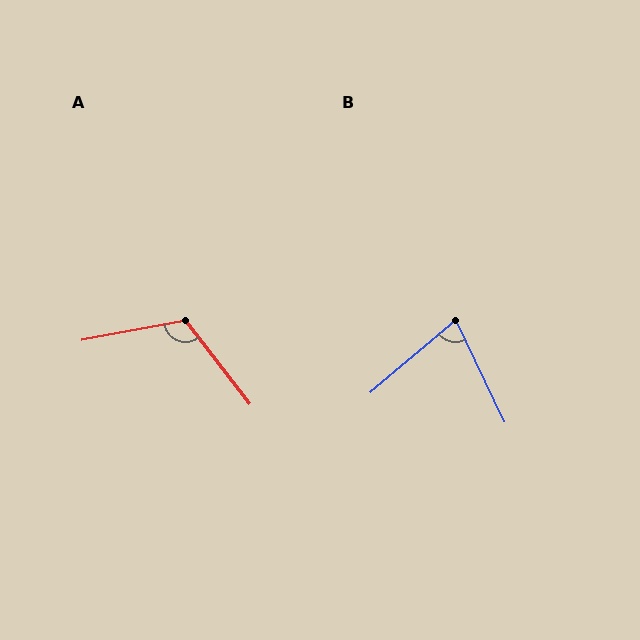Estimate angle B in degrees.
Approximately 75 degrees.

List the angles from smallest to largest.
B (75°), A (117°).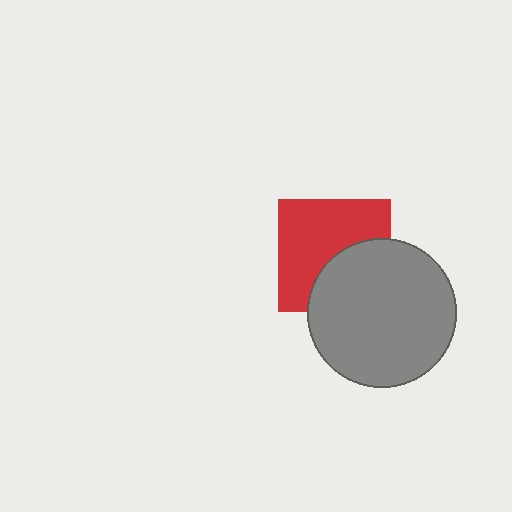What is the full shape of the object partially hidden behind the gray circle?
The partially hidden object is a red square.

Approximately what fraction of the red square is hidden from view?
Roughly 39% of the red square is hidden behind the gray circle.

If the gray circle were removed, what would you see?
You would see the complete red square.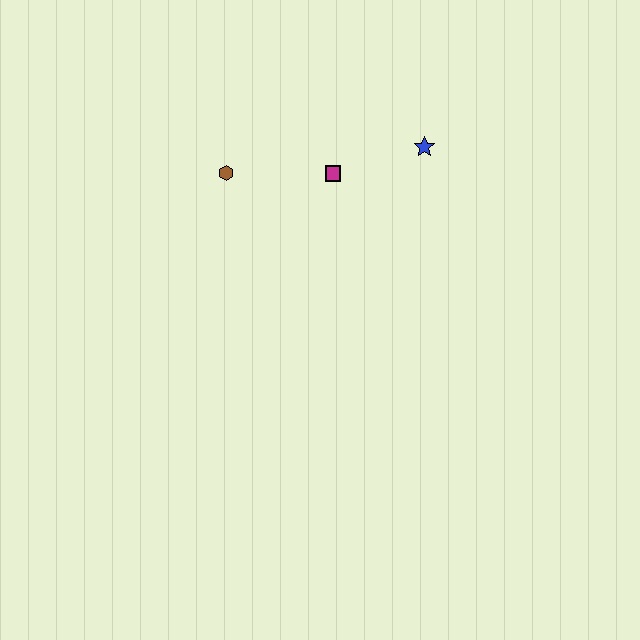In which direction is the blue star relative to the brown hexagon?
The blue star is to the right of the brown hexagon.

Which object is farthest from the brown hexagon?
The blue star is farthest from the brown hexagon.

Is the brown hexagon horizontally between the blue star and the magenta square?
No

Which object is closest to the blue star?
The magenta square is closest to the blue star.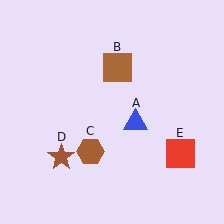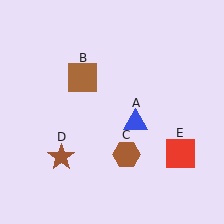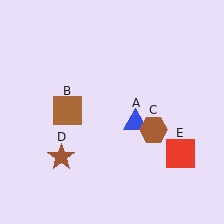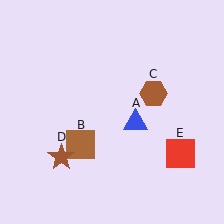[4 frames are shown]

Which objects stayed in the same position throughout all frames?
Blue triangle (object A) and brown star (object D) and red square (object E) remained stationary.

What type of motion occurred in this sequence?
The brown square (object B), brown hexagon (object C) rotated counterclockwise around the center of the scene.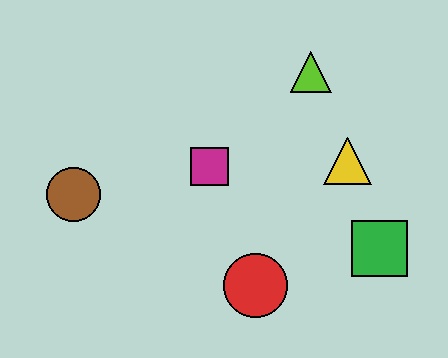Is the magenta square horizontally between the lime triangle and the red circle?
No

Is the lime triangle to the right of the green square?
No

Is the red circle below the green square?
Yes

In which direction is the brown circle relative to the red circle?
The brown circle is to the left of the red circle.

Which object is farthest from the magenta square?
The green square is farthest from the magenta square.